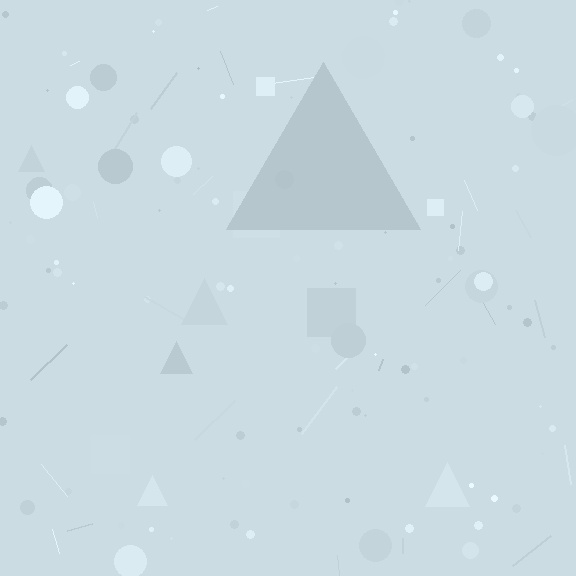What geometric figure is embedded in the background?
A triangle is embedded in the background.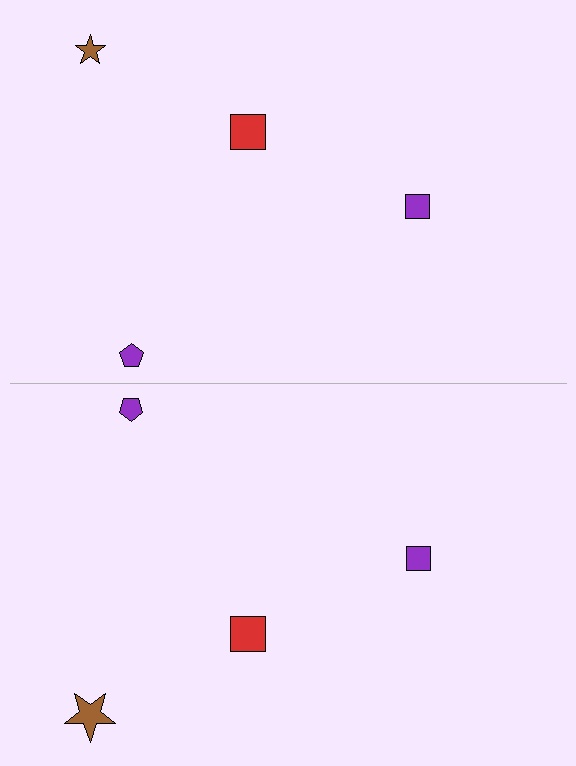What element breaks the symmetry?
The brown star on the bottom side has a different size than its mirror counterpart.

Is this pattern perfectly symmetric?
No, the pattern is not perfectly symmetric. The brown star on the bottom side has a different size than its mirror counterpart.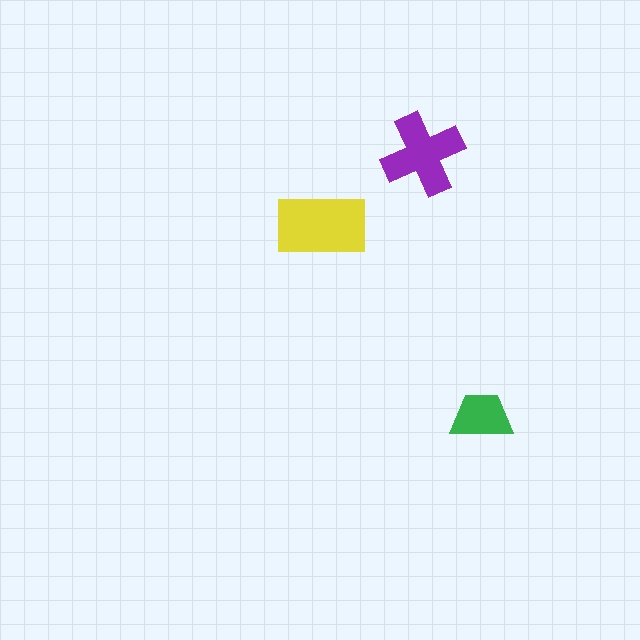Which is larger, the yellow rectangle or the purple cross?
The yellow rectangle.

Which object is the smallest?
The green trapezoid.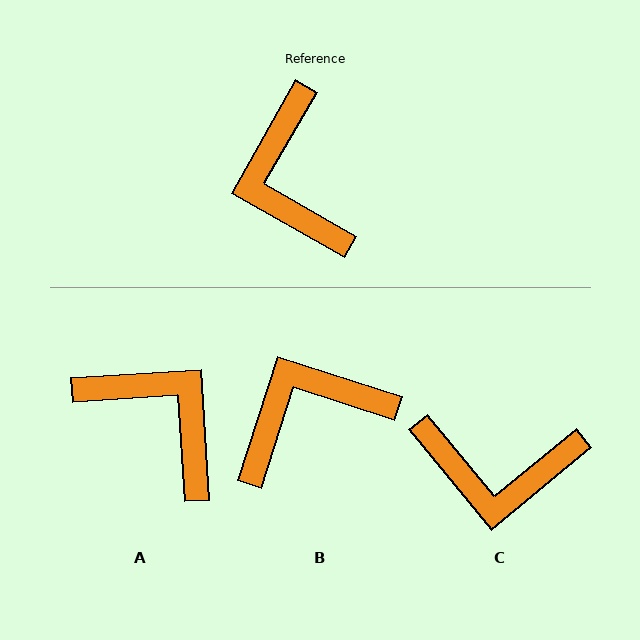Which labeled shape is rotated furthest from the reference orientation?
A, about 147 degrees away.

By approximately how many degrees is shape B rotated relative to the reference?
Approximately 78 degrees clockwise.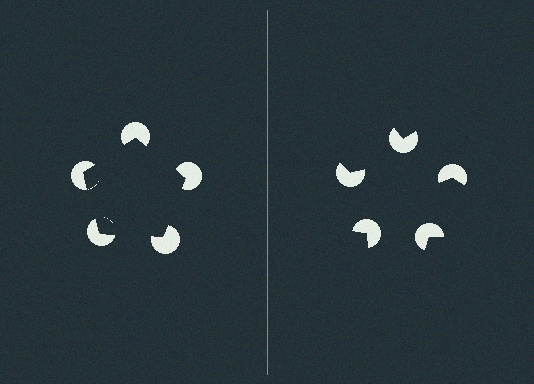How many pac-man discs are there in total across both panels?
10 — 5 on each side.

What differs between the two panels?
The pac-man discs are positioned identically on both sides; only the wedge orientations differ. On the left they align to a pentagon; on the right they are misaligned.